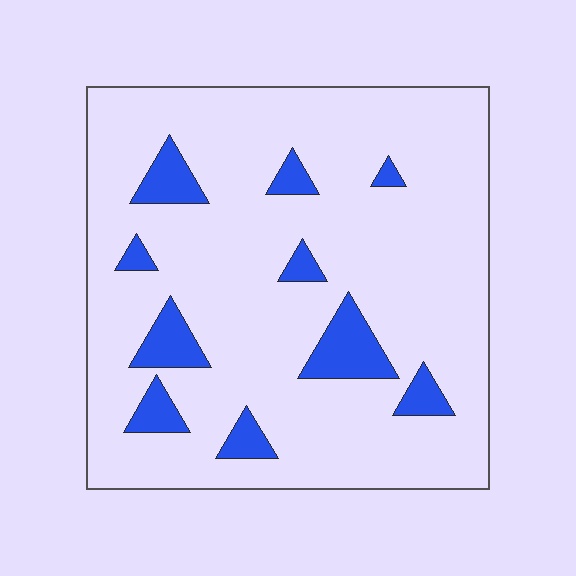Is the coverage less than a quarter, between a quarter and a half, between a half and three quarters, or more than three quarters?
Less than a quarter.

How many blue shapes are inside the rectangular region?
10.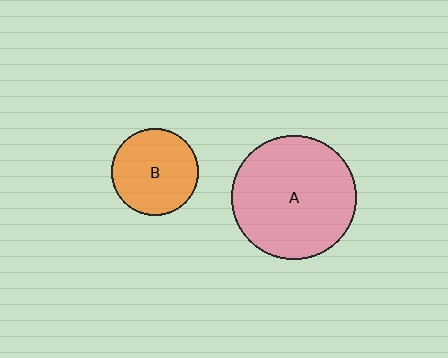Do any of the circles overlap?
No, none of the circles overlap.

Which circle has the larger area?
Circle A (pink).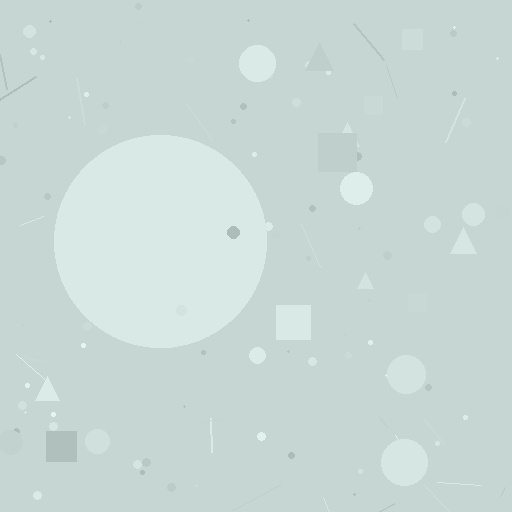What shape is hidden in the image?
A circle is hidden in the image.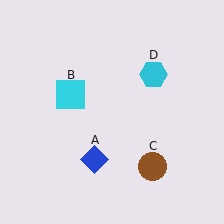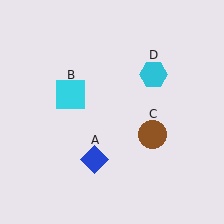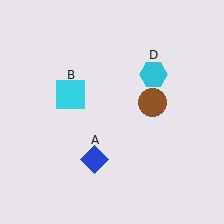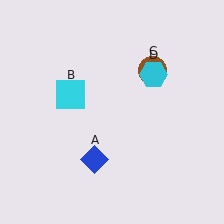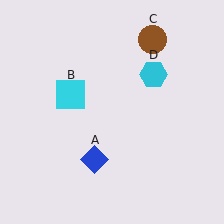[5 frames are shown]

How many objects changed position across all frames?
1 object changed position: brown circle (object C).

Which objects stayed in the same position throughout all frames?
Blue diamond (object A) and cyan square (object B) and cyan hexagon (object D) remained stationary.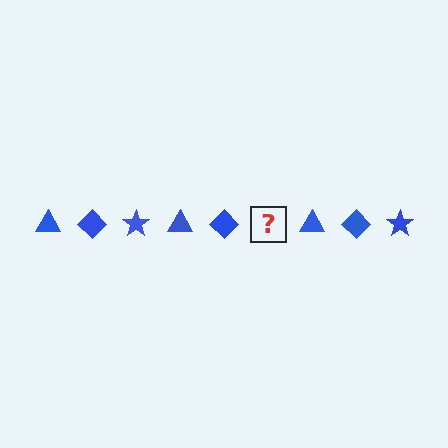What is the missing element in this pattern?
The missing element is a blue star.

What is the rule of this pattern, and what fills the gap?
The rule is that the pattern cycles through triangle, diamond, star shapes in blue. The gap should be filled with a blue star.